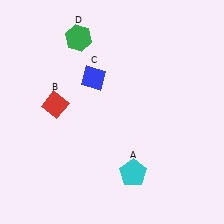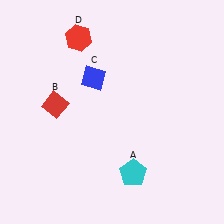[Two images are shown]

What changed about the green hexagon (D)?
In Image 1, D is green. In Image 2, it changed to red.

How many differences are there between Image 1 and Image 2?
There is 1 difference between the two images.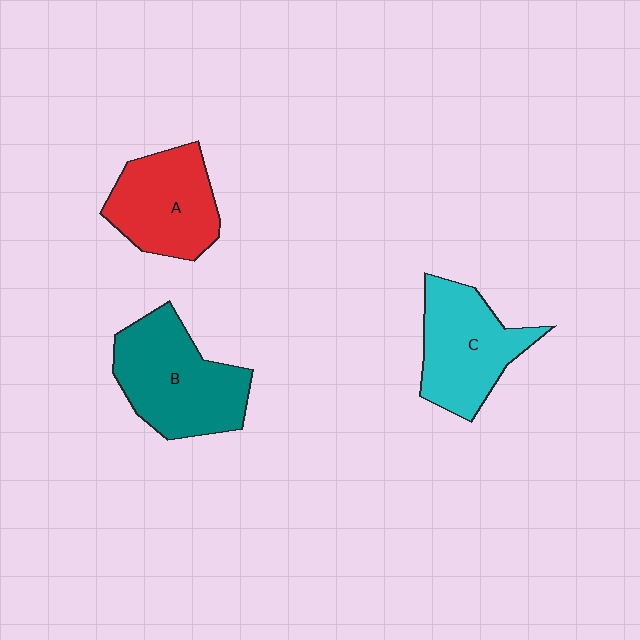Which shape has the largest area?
Shape B (teal).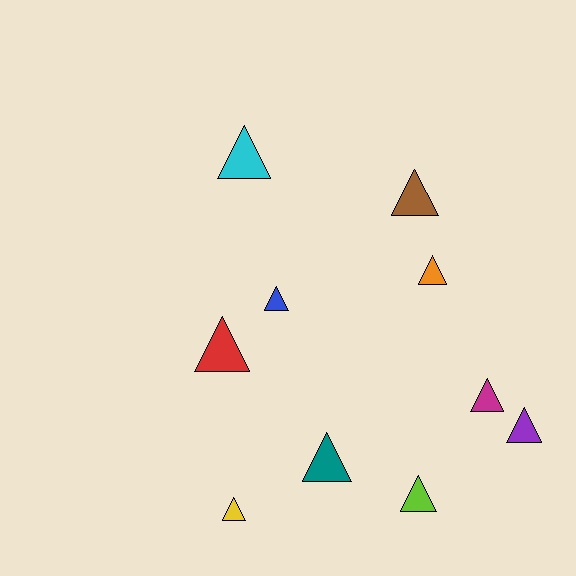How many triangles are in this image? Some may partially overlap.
There are 10 triangles.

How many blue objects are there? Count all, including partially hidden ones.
There is 1 blue object.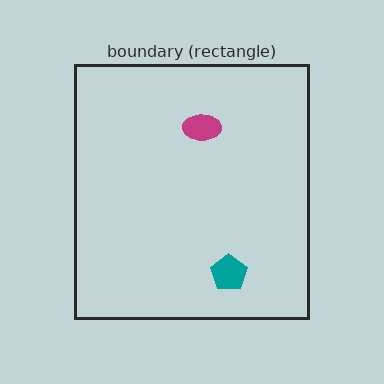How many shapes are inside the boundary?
3 inside, 0 outside.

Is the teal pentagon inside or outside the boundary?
Inside.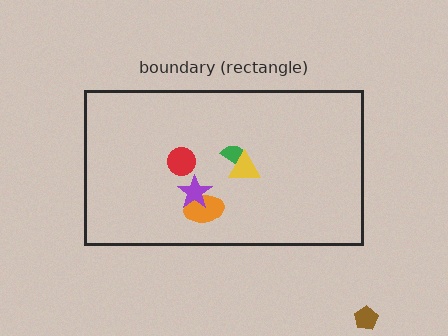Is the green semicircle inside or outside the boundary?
Inside.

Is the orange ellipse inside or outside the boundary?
Inside.